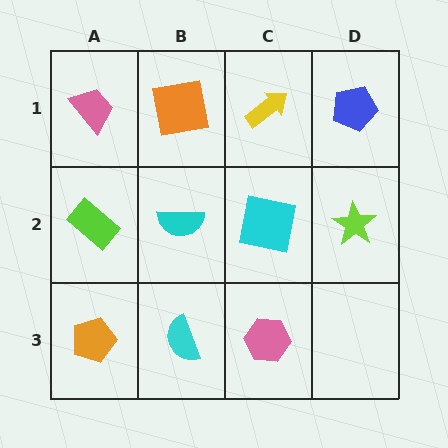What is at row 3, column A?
An orange pentagon.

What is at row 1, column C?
A yellow arrow.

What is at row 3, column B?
A cyan semicircle.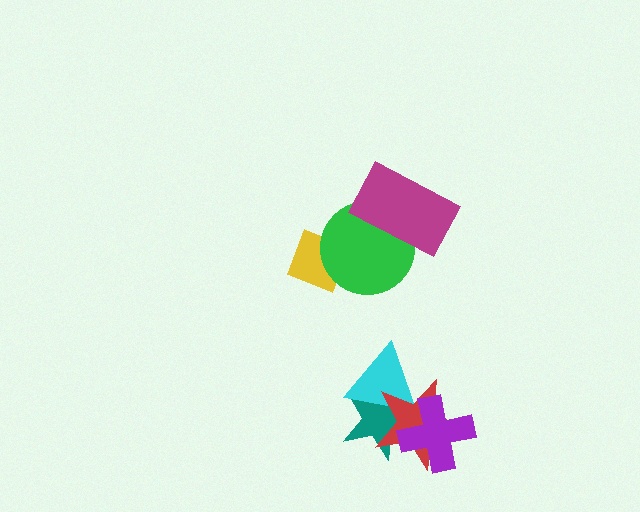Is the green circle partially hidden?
Yes, it is partially covered by another shape.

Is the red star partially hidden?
Yes, it is partially covered by another shape.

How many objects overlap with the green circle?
2 objects overlap with the green circle.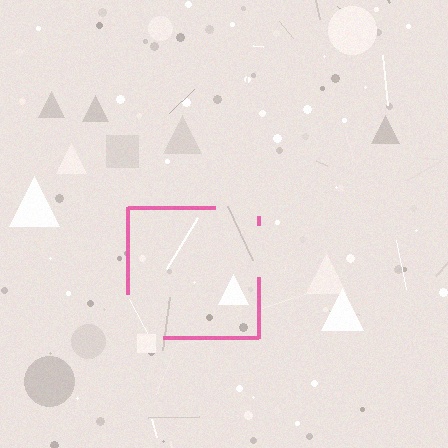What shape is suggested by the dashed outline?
The dashed outline suggests a square.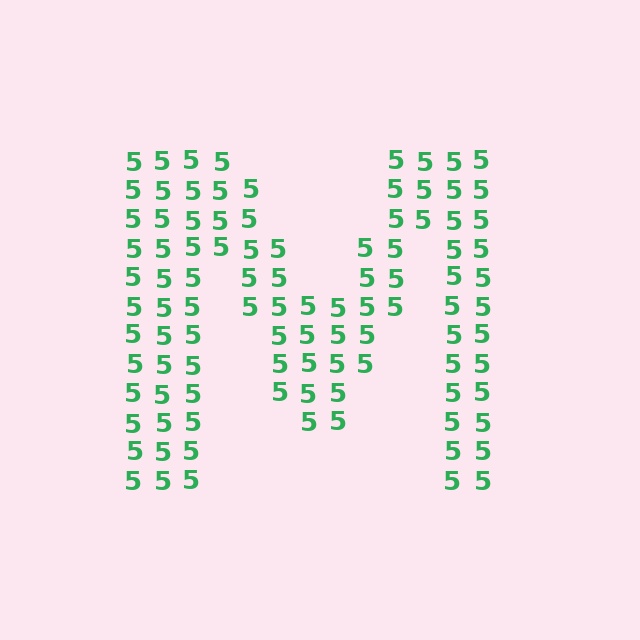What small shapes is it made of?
It is made of small digit 5's.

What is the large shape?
The large shape is the letter M.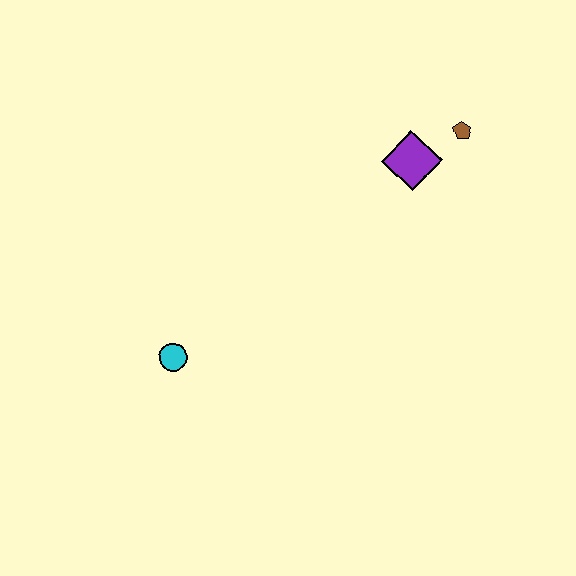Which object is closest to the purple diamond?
The brown pentagon is closest to the purple diamond.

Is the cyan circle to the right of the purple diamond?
No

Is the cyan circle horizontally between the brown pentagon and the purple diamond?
No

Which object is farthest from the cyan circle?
The brown pentagon is farthest from the cyan circle.